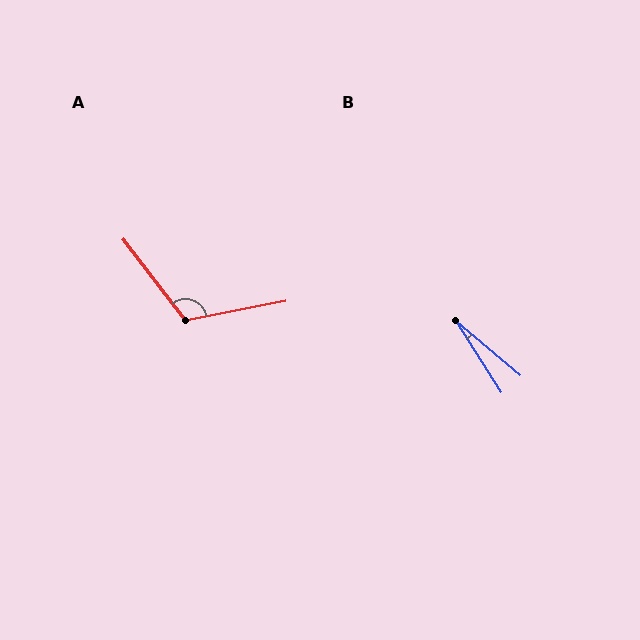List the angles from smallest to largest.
B (17°), A (116°).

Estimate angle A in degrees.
Approximately 116 degrees.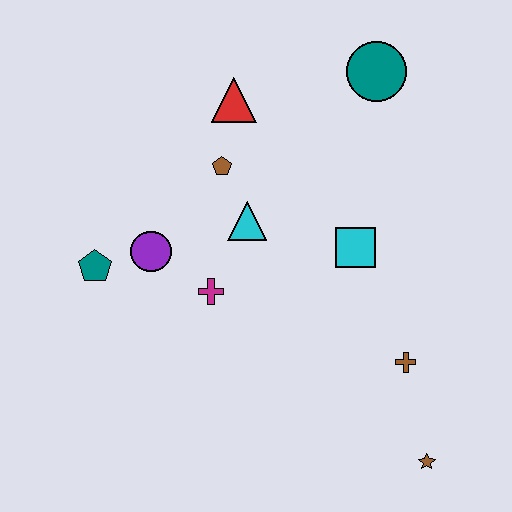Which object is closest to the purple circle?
The teal pentagon is closest to the purple circle.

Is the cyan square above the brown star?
Yes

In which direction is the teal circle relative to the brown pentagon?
The teal circle is to the right of the brown pentagon.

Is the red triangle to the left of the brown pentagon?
No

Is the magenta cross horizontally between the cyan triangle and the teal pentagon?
Yes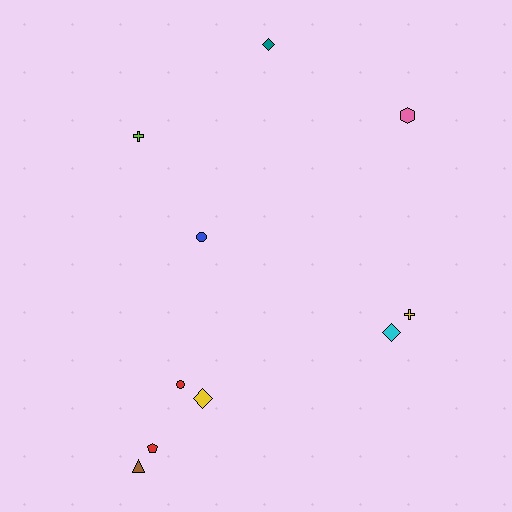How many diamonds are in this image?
There are 3 diamonds.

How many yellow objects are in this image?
There are 2 yellow objects.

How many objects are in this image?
There are 10 objects.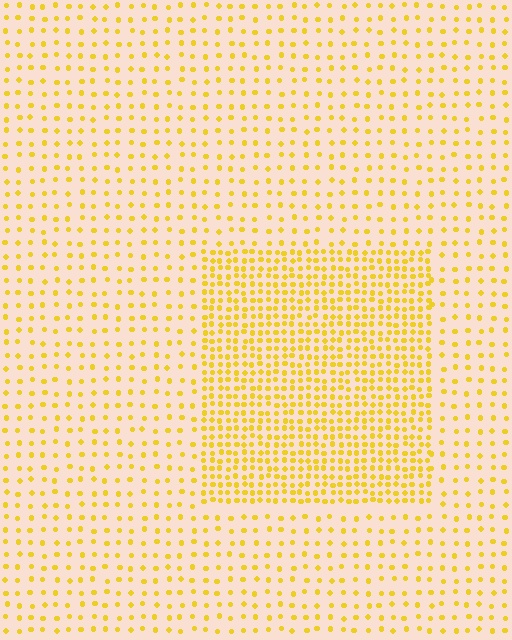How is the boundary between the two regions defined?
The boundary is defined by a change in element density (approximately 2.4x ratio). All elements are the same color, size, and shape.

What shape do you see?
I see a rectangle.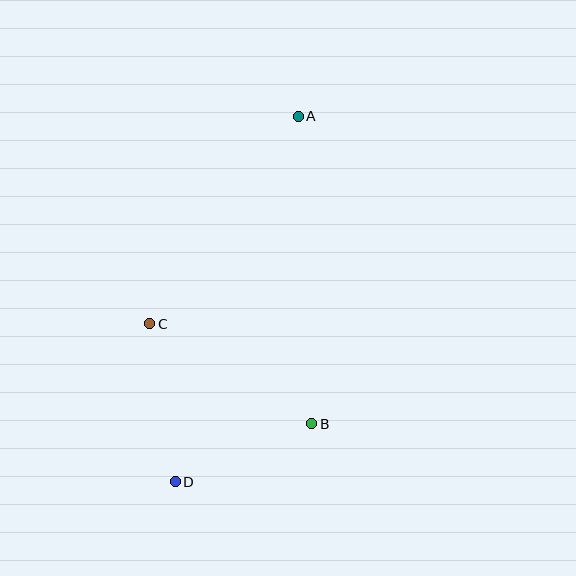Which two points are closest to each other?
Points B and D are closest to each other.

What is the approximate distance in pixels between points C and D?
The distance between C and D is approximately 160 pixels.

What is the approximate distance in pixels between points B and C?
The distance between B and C is approximately 190 pixels.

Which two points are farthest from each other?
Points A and D are farthest from each other.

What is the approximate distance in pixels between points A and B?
The distance between A and B is approximately 308 pixels.